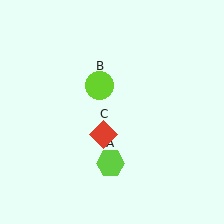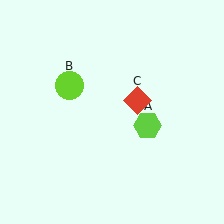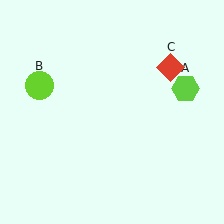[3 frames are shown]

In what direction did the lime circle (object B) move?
The lime circle (object B) moved left.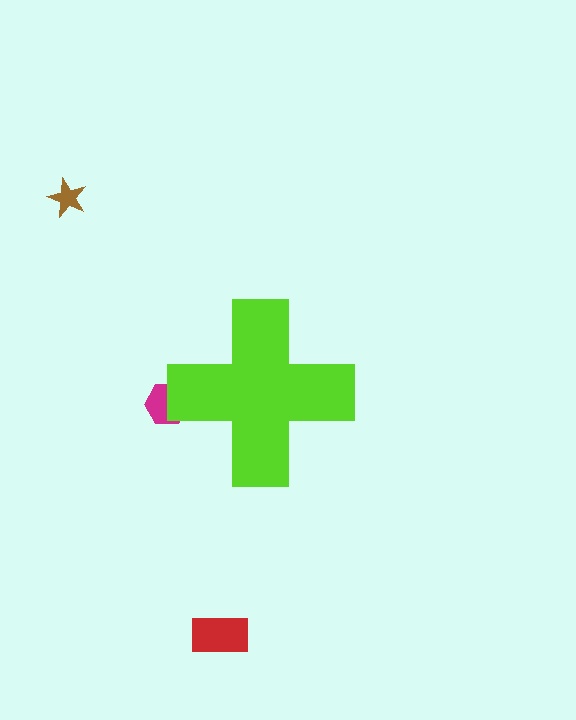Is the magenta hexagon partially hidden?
Yes, the magenta hexagon is partially hidden behind the lime cross.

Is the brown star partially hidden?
No, the brown star is fully visible.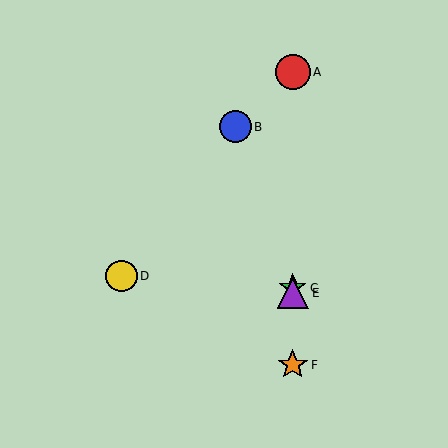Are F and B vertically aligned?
No, F is at x≈293 and B is at x≈235.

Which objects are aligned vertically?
Objects A, C, E, F are aligned vertically.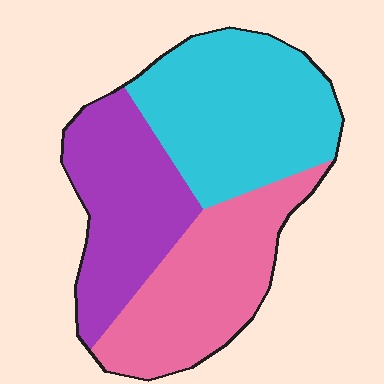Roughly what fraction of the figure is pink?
Pink covers around 30% of the figure.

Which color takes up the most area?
Cyan, at roughly 40%.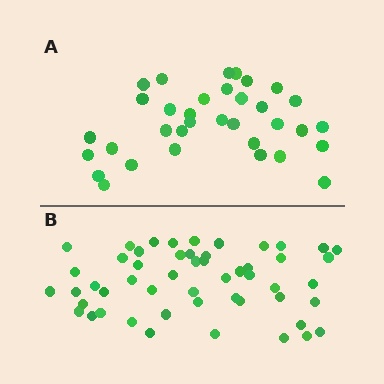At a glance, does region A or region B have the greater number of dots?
Region B (the bottom region) has more dots.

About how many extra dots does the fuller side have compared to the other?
Region B has approximately 20 more dots than region A.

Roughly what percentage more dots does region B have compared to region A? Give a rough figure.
About 55% more.